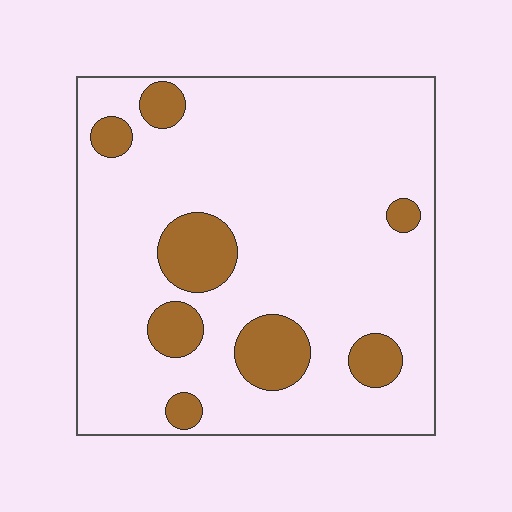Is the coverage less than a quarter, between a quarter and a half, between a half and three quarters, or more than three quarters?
Less than a quarter.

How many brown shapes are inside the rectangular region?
8.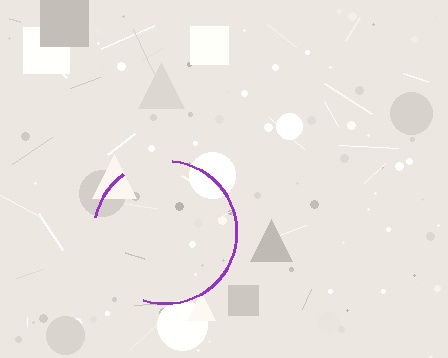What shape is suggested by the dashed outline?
The dashed outline suggests a circle.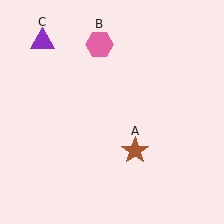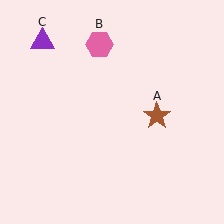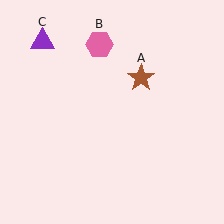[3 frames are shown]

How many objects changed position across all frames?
1 object changed position: brown star (object A).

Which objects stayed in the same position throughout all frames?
Pink hexagon (object B) and purple triangle (object C) remained stationary.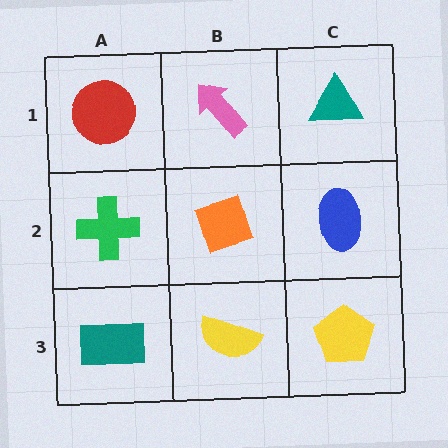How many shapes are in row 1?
3 shapes.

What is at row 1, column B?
A pink arrow.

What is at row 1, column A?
A red circle.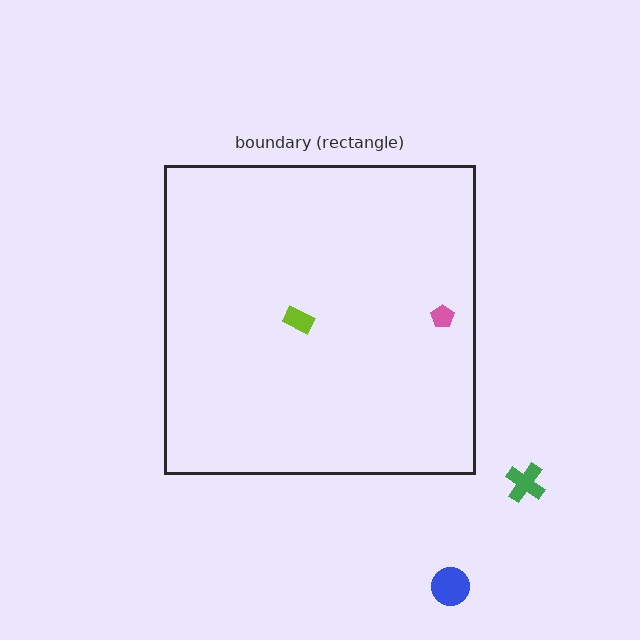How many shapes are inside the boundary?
2 inside, 2 outside.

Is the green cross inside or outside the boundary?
Outside.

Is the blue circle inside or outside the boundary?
Outside.